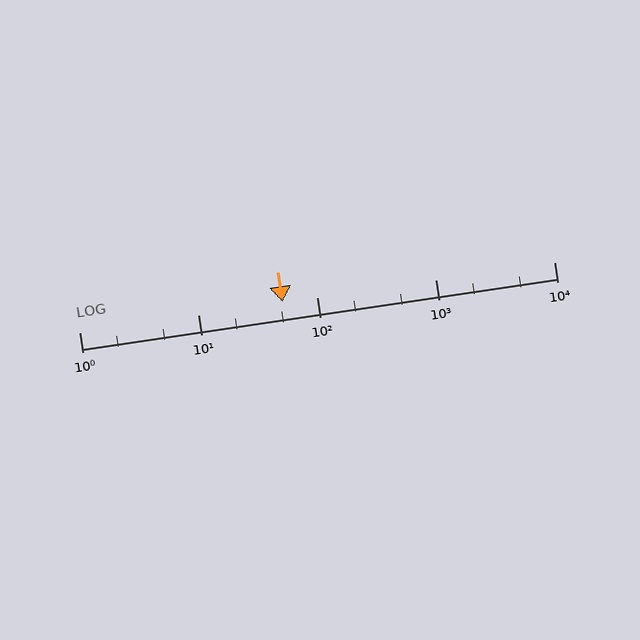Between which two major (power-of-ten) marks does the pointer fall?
The pointer is between 10 and 100.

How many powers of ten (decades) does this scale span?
The scale spans 4 decades, from 1 to 10000.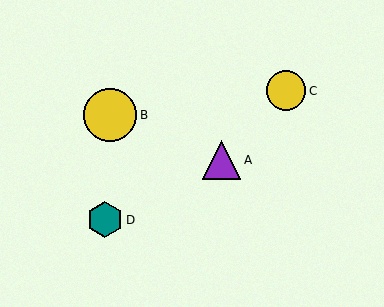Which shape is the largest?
The yellow circle (labeled B) is the largest.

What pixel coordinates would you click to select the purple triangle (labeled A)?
Click at (221, 160) to select the purple triangle A.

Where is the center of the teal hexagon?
The center of the teal hexagon is at (105, 220).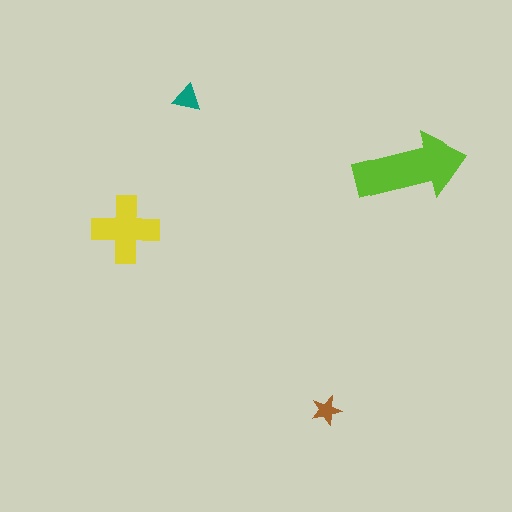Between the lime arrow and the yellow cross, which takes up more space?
The lime arrow.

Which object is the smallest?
The brown star.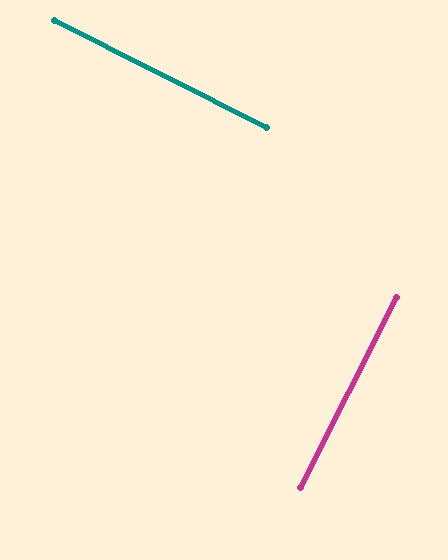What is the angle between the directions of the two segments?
Approximately 90 degrees.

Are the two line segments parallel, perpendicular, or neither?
Perpendicular — they meet at approximately 90°.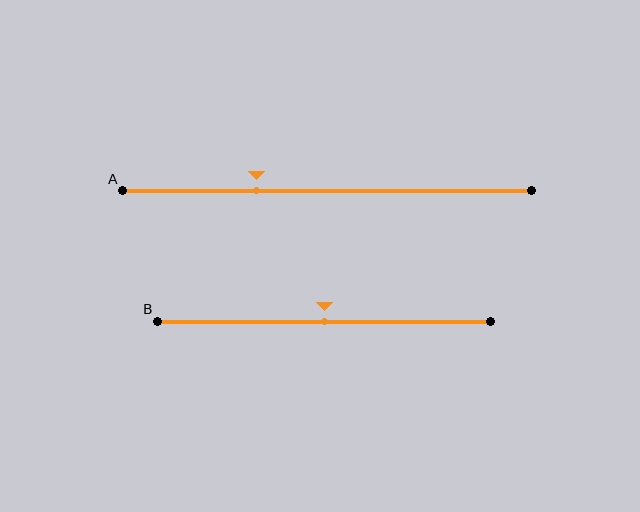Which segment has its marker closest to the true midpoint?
Segment B has its marker closest to the true midpoint.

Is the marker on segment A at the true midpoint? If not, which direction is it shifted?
No, the marker on segment A is shifted to the left by about 17% of the segment length.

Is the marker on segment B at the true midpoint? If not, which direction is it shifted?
Yes, the marker on segment B is at the true midpoint.